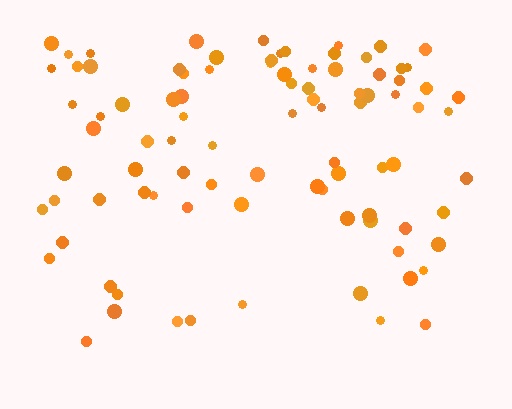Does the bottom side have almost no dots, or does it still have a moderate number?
Still a moderate number, just noticeably fewer than the top.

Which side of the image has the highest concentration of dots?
The top.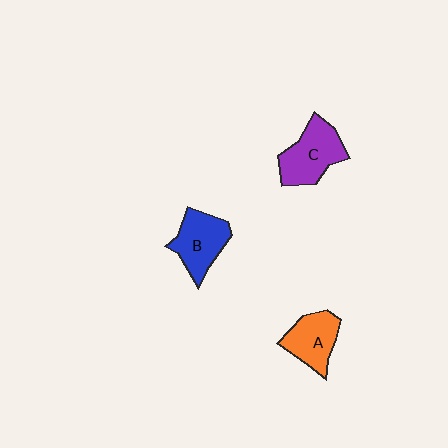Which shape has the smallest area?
Shape A (orange).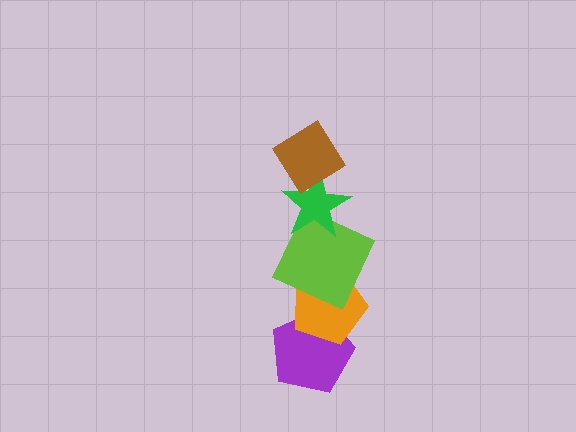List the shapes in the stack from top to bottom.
From top to bottom: the brown diamond, the green star, the lime square, the orange pentagon, the purple pentagon.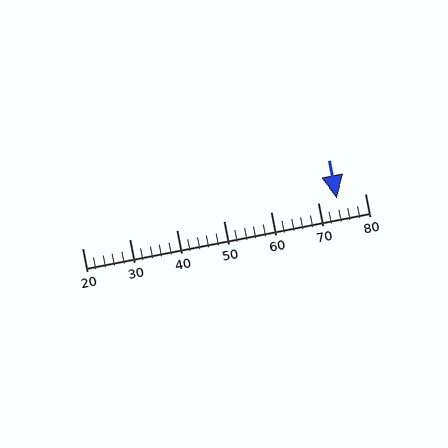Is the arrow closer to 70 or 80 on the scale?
The arrow is closer to 70.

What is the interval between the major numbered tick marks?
The major tick marks are spaced 10 units apart.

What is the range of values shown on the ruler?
The ruler shows values from 20 to 80.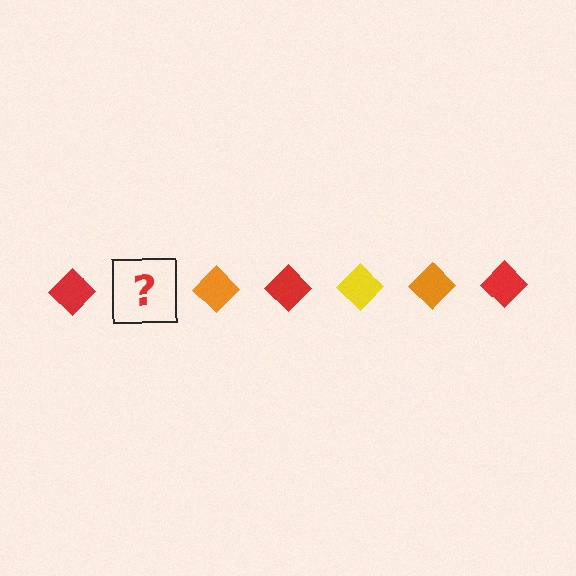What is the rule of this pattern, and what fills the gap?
The rule is that the pattern cycles through red, yellow, orange diamonds. The gap should be filled with a yellow diamond.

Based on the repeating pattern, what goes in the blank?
The blank should be a yellow diamond.